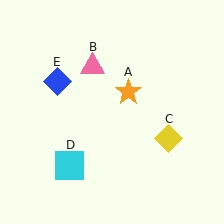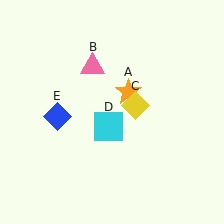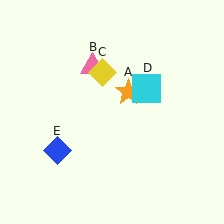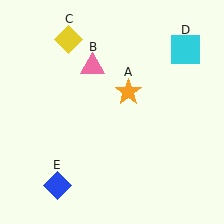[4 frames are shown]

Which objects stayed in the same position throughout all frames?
Orange star (object A) and pink triangle (object B) remained stationary.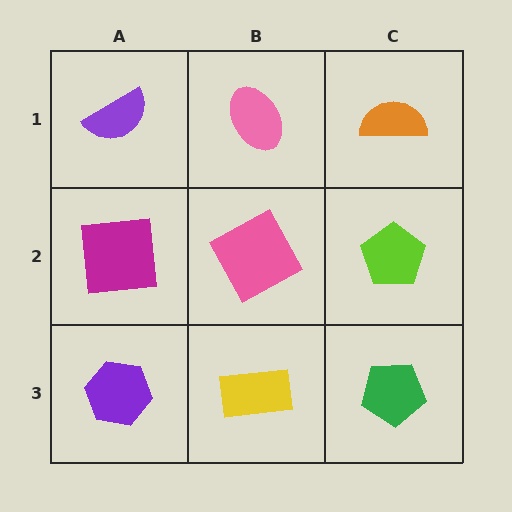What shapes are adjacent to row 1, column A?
A magenta square (row 2, column A), a pink ellipse (row 1, column B).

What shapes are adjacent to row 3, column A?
A magenta square (row 2, column A), a yellow rectangle (row 3, column B).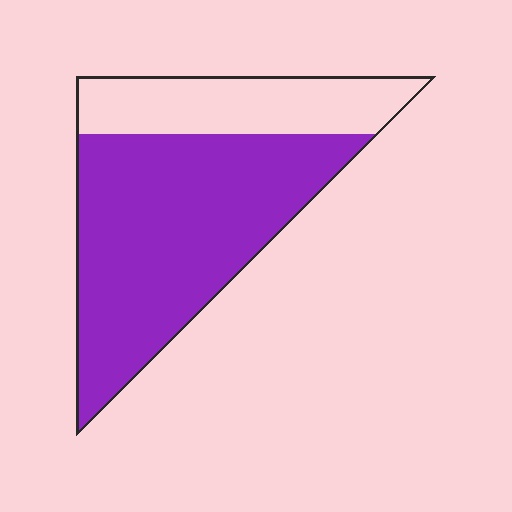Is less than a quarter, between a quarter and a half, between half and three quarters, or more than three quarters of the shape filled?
Between half and three quarters.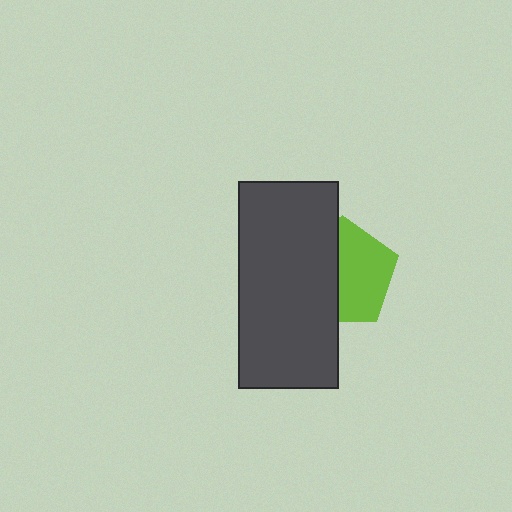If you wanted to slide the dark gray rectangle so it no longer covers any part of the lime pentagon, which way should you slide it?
Slide it left — that is the most direct way to separate the two shapes.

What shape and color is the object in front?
The object in front is a dark gray rectangle.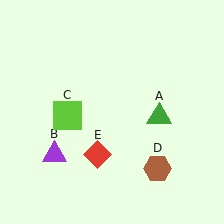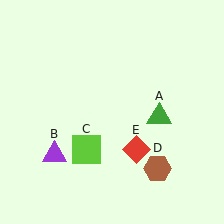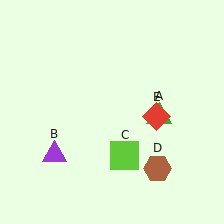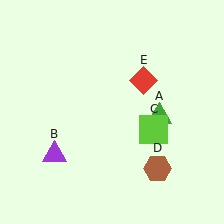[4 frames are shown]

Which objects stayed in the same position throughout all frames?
Green triangle (object A) and purple triangle (object B) and brown hexagon (object D) remained stationary.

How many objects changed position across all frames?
2 objects changed position: lime square (object C), red diamond (object E).